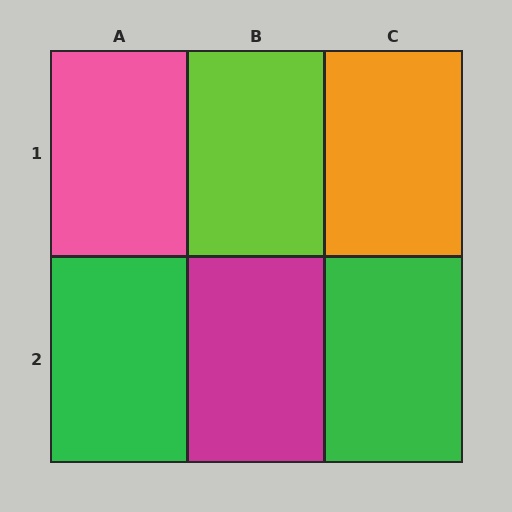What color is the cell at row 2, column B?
Magenta.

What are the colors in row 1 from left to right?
Pink, lime, orange.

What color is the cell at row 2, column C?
Green.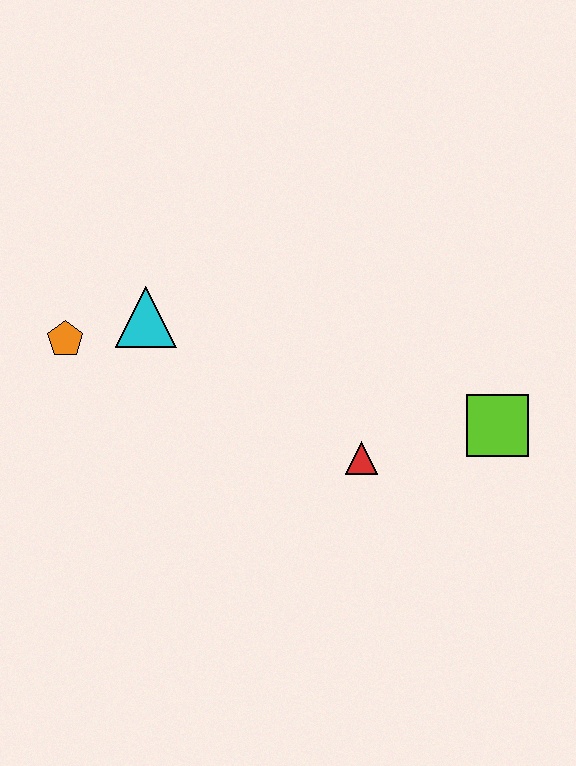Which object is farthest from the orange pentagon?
The lime square is farthest from the orange pentagon.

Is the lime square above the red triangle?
Yes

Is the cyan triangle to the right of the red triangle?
No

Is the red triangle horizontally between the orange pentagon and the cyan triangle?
No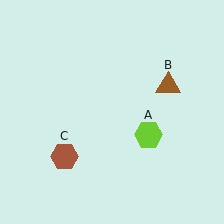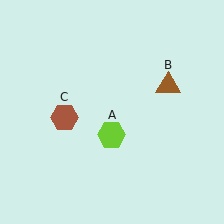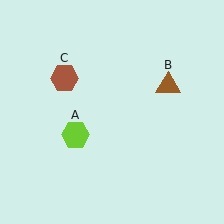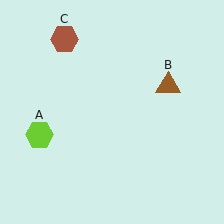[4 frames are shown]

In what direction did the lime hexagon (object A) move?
The lime hexagon (object A) moved left.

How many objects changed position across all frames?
2 objects changed position: lime hexagon (object A), brown hexagon (object C).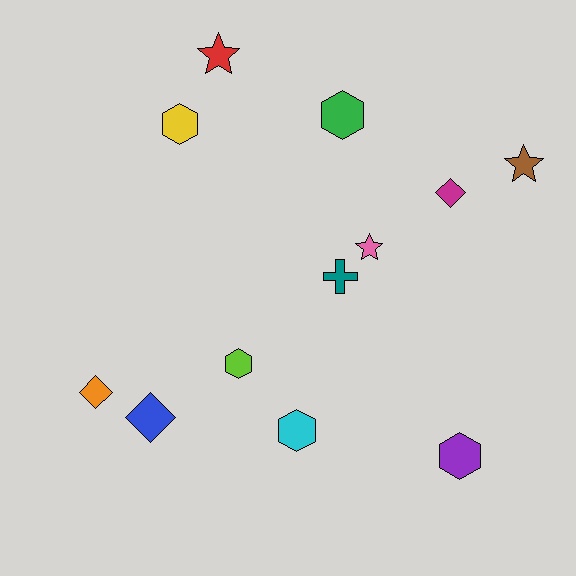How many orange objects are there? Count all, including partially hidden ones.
There is 1 orange object.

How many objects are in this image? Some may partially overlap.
There are 12 objects.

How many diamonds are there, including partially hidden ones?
There are 3 diamonds.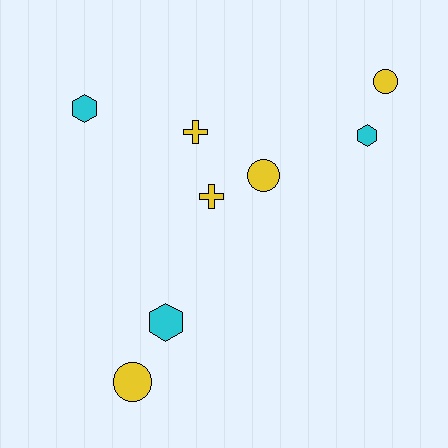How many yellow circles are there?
There are 3 yellow circles.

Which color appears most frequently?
Yellow, with 5 objects.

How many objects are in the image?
There are 8 objects.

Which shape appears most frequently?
Circle, with 3 objects.